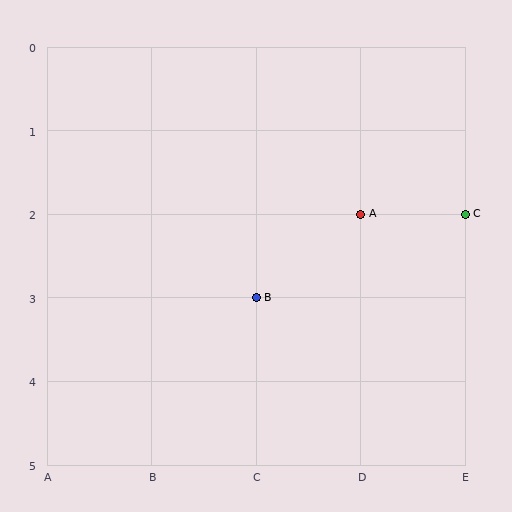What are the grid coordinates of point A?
Point A is at grid coordinates (D, 2).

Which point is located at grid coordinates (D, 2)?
Point A is at (D, 2).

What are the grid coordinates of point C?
Point C is at grid coordinates (E, 2).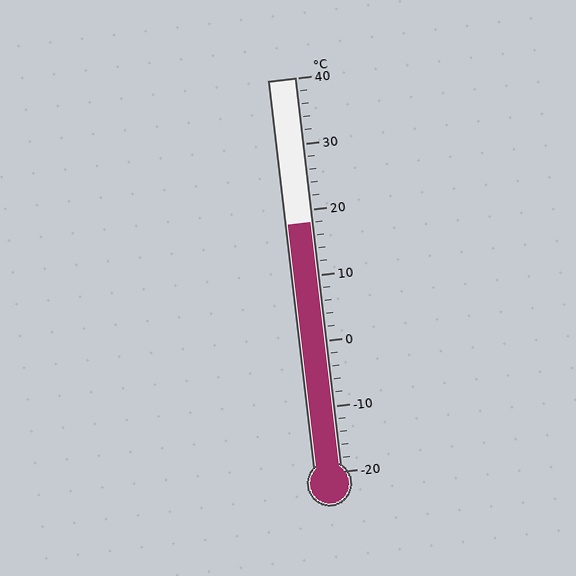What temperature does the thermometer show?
The thermometer shows approximately 18°C.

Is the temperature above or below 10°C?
The temperature is above 10°C.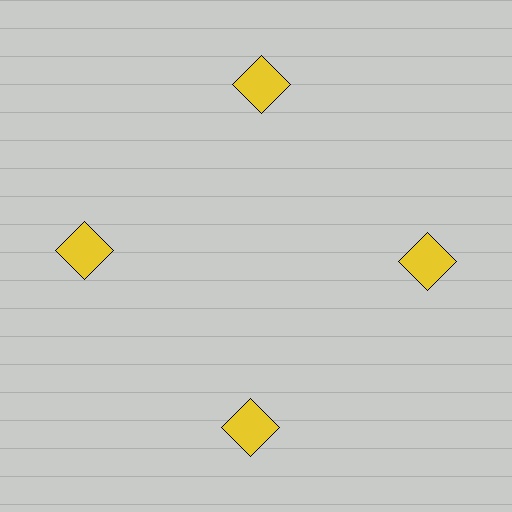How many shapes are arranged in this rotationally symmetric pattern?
There are 4 shapes, arranged in 4 groups of 1.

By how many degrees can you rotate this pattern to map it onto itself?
The pattern maps onto itself every 90 degrees of rotation.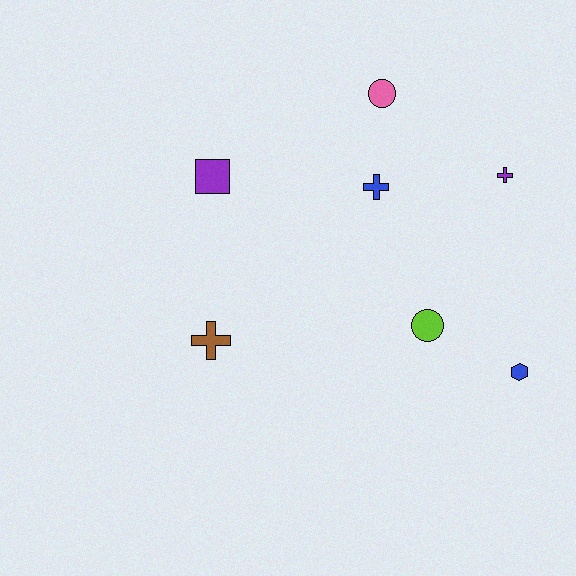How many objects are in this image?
There are 7 objects.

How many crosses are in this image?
There are 3 crosses.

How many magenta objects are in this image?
There are no magenta objects.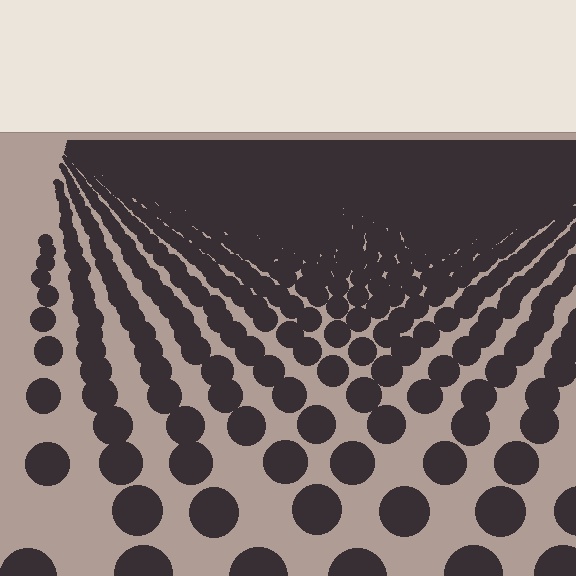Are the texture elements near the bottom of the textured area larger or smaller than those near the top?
Larger. Near the bottom, elements are closer to the viewer and appear at a bigger on-screen size.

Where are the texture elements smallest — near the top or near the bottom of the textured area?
Near the top.